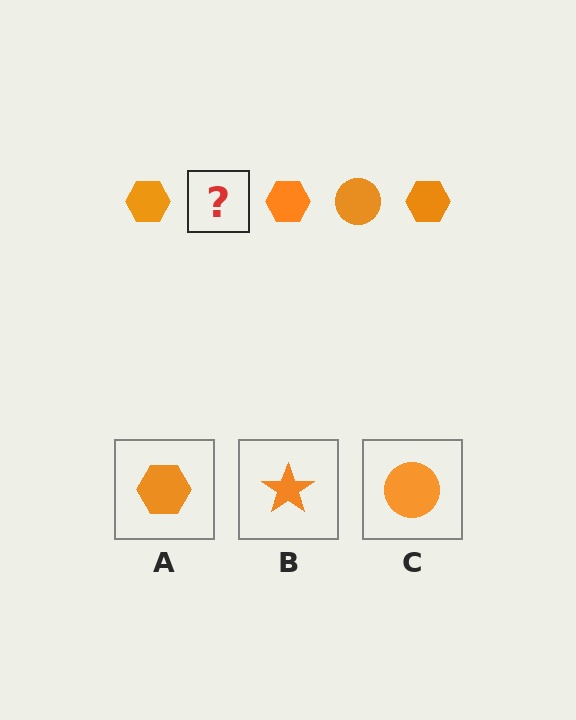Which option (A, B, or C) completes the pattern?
C.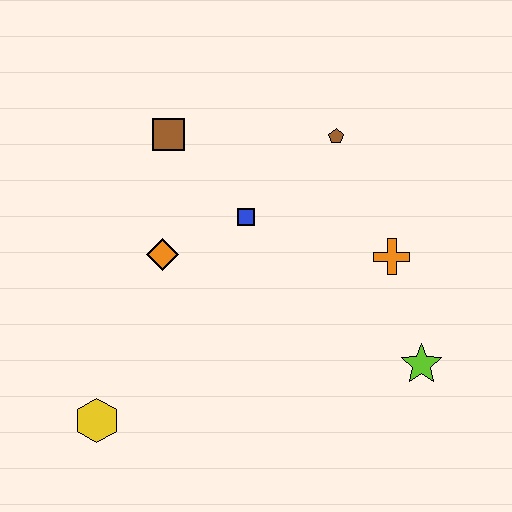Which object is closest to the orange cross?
The lime star is closest to the orange cross.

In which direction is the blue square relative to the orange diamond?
The blue square is to the right of the orange diamond.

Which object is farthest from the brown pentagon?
The yellow hexagon is farthest from the brown pentagon.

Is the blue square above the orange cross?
Yes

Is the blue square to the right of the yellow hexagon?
Yes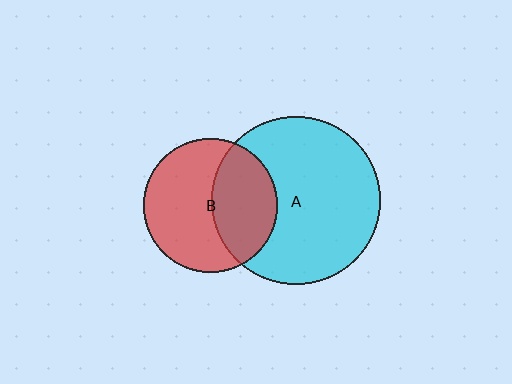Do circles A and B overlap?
Yes.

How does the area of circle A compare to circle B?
Approximately 1.6 times.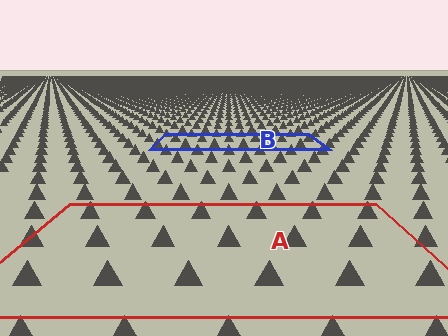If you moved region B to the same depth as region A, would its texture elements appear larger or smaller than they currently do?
They would appear larger. At a closer depth, the same texture elements are projected at a bigger on-screen size.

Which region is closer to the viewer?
Region A is closer. The texture elements there are larger and more spread out.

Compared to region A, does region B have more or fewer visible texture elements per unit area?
Region B has more texture elements per unit area — they are packed more densely because it is farther away.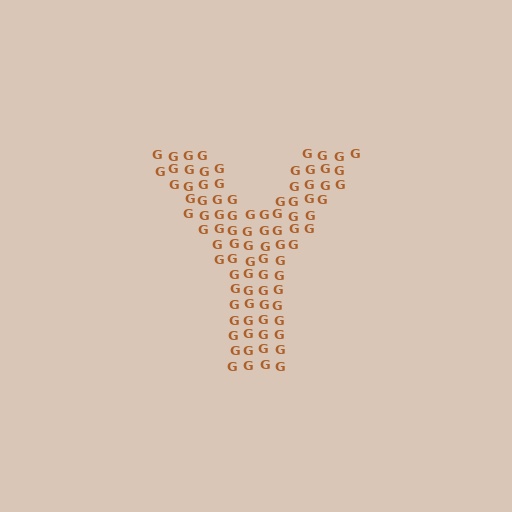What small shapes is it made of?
It is made of small letter G's.